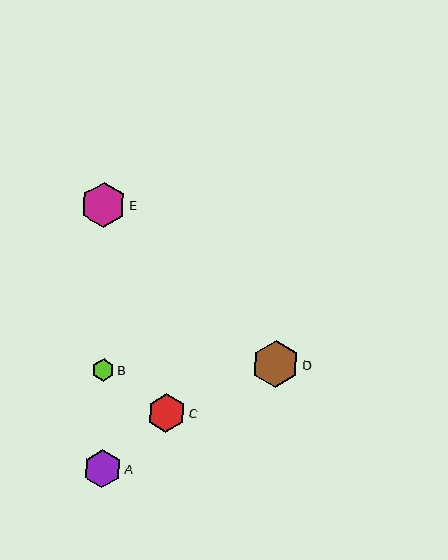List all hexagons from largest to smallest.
From largest to smallest: D, E, C, A, B.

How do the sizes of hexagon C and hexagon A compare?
Hexagon C and hexagon A are approximately the same size.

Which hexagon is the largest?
Hexagon D is the largest with a size of approximately 47 pixels.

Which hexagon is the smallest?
Hexagon B is the smallest with a size of approximately 23 pixels.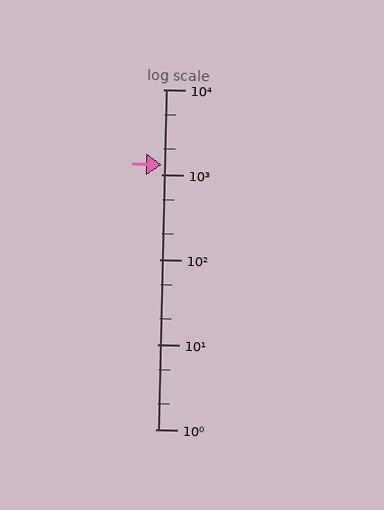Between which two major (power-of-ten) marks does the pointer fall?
The pointer is between 1000 and 10000.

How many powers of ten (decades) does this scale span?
The scale spans 4 decades, from 1 to 10000.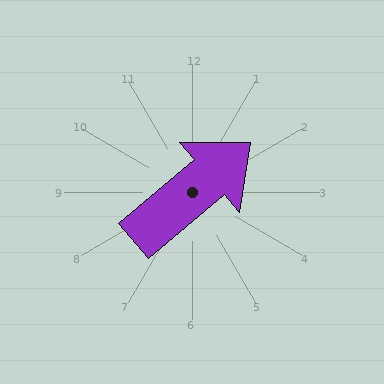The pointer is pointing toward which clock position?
Roughly 2 o'clock.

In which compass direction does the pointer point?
Northeast.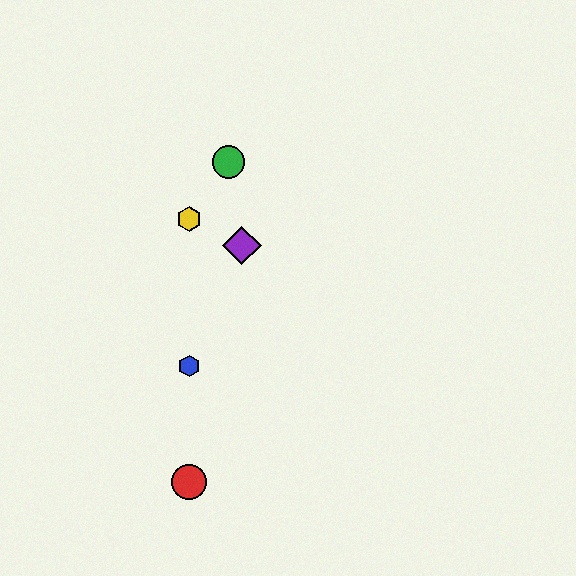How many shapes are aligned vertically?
3 shapes (the red circle, the blue hexagon, the yellow hexagon) are aligned vertically.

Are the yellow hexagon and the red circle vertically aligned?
Yes, both are at x≈189.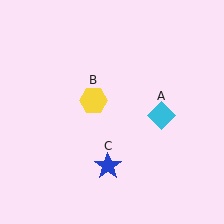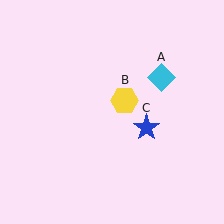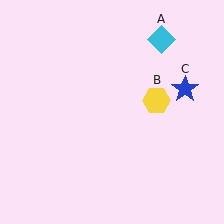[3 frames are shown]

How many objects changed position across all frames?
3 objects changed position: cyan diamond (object A), yellow hexagon (object B), blue star (object C).